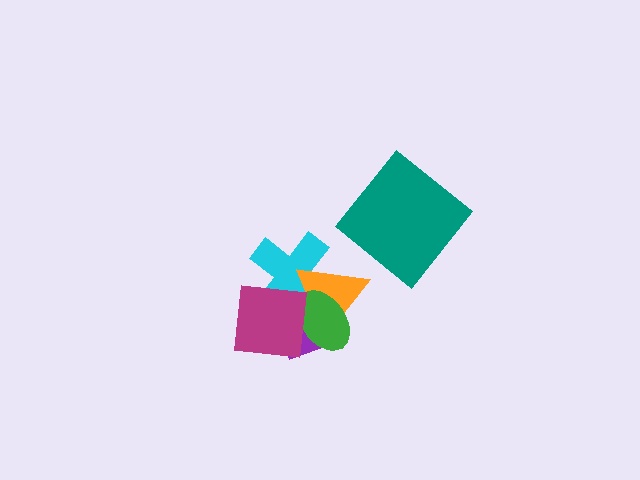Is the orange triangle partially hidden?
Yes, it is partially covered by another shape.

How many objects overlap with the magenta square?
4 objects overlap with the magenta square.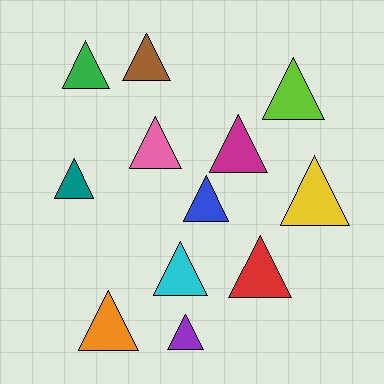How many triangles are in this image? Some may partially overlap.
There are 12 triangles.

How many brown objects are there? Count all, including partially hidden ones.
There is 1 brown object.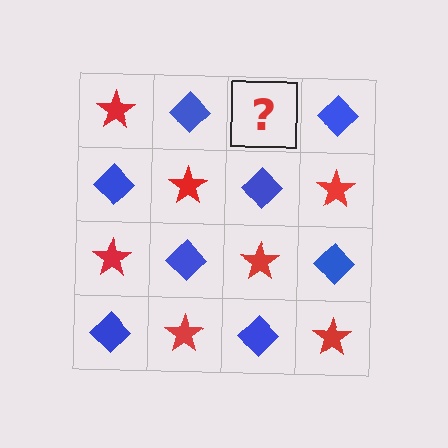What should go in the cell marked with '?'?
The missing cell should contain a red star.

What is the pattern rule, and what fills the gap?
The rule is that it alternates red star and blue diamond in a checkerboard pattern. The gap should be filled with a red star.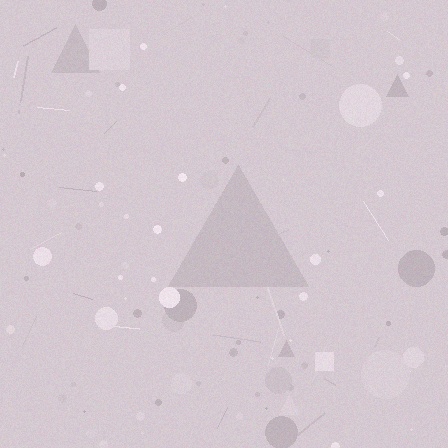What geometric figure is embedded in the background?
A triangle is embedded in the background.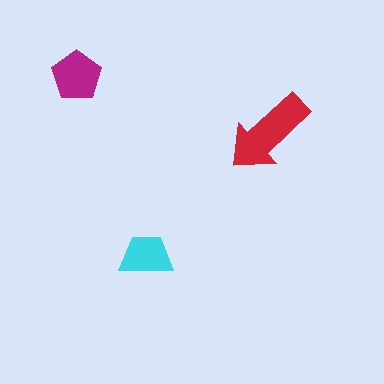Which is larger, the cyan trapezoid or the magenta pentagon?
The magenta pentagon.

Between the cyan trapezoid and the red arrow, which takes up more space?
The red arrow.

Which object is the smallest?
The cyan trapezoid.